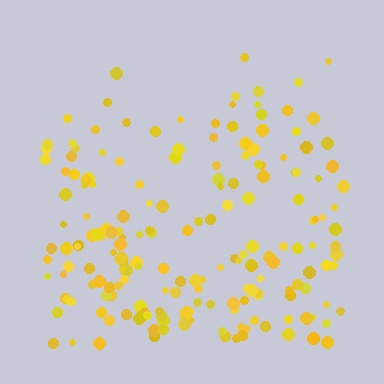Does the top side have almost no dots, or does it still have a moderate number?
Still a moderate number, just noticeably fewer than the bottom.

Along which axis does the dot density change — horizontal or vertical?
Vertical.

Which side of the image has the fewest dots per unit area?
The top.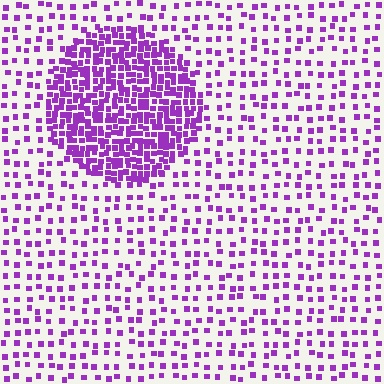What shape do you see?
I see a circle.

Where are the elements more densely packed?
The elements are more densely packed inside the circle boundary.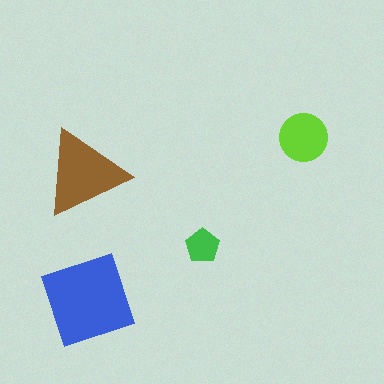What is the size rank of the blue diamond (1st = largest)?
1st.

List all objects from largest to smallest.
The blue diamond, the brown triangle, the lime circle, the green pentagon.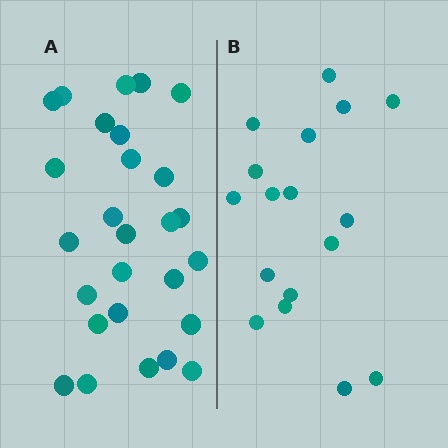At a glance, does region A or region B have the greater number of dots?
Region A (the left region) has more dots.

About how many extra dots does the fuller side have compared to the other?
Region A has roughly 10 or so more dots than region B.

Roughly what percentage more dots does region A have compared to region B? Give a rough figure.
About 60% more.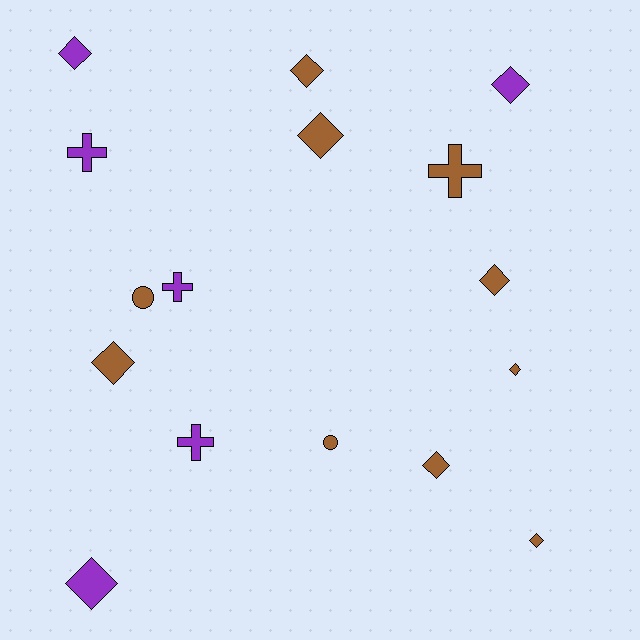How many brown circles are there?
There are 2 brown circles.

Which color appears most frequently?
Brown, with 10 objects.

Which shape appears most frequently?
Diamond, with 10 objects.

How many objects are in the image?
There are 16 objects.